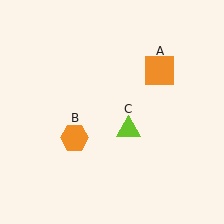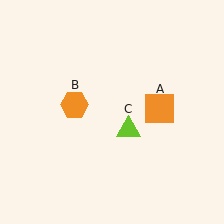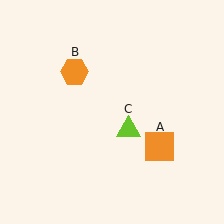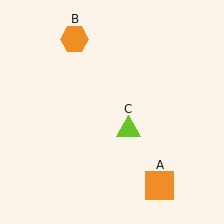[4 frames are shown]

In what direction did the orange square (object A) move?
The orange square (object A) moved down.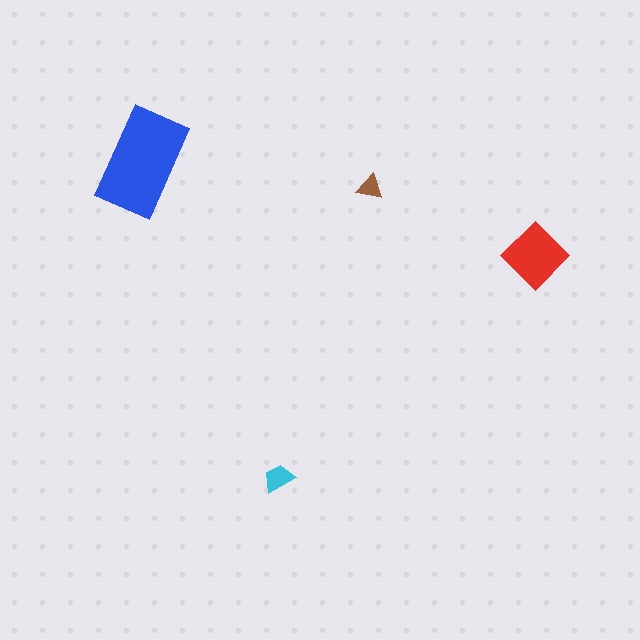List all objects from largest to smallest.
The blue rectangle, the red diamond, the cyan trapezoid, the brown triangle.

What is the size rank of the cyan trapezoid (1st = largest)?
3rd.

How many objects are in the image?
There are 4 objects in the image.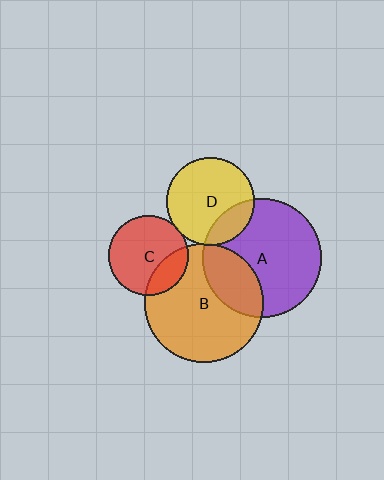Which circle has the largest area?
Circle A (purple).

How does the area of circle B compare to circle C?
Approximately 2.2 times.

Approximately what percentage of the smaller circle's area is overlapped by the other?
Approximately 5%.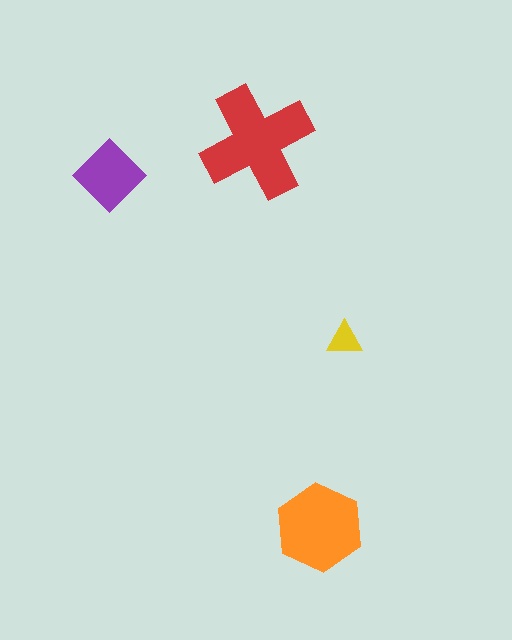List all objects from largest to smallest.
The red cross, the orange hexagon, the purple diamond, the yellow triangle.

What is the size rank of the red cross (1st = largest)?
1st.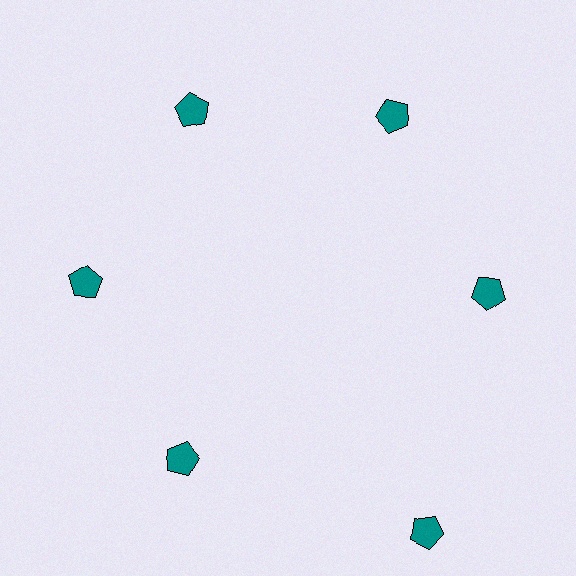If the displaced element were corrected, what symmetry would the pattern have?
It would have 6-fold rotational symmetry — the pattern would map onto itself every 60 degrees.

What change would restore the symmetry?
The symmetry would be restored by moving it inward, back onto the ring so that all 6 pentagons sit at equal angles and equal distance from the center.